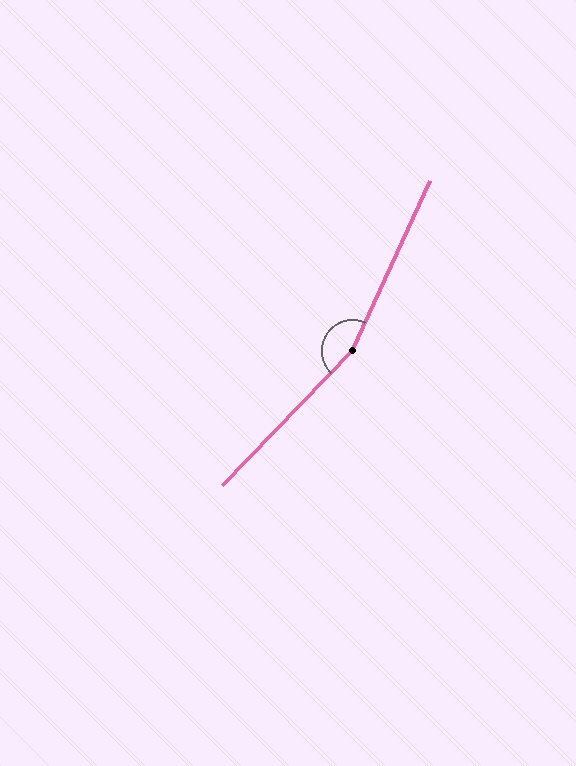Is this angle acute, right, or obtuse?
It is obtuse.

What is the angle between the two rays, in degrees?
Approximately 161 degrees.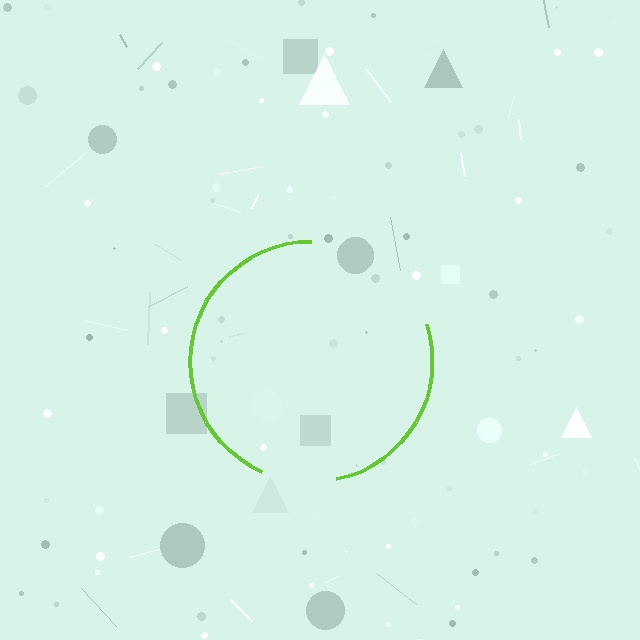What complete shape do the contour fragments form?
The contour fragments form a circle.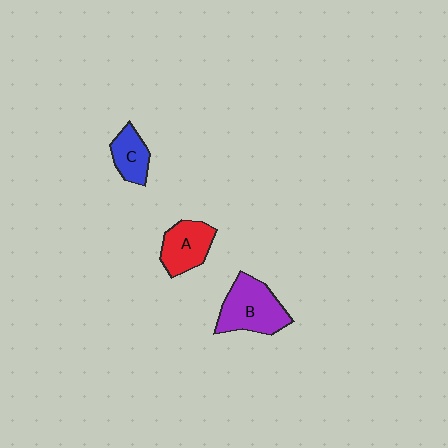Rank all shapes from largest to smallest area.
From largest to smallest: B (purple), A (red), C (blue).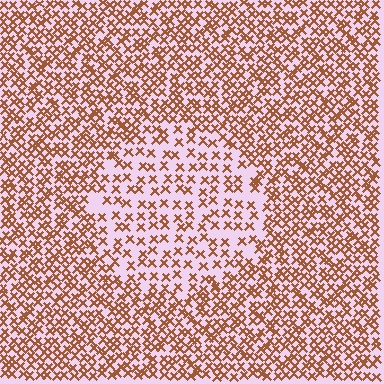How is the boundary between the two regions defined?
The boundary is defined by a change in element density (approximately 1.9x ratio). All elements are the same color, size, and shape.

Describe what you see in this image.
The image contains small brown elements arranged at two different densities. A circle-shaped region is visible where the elements are less densely packed than the surrounding area.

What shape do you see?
I see a circle.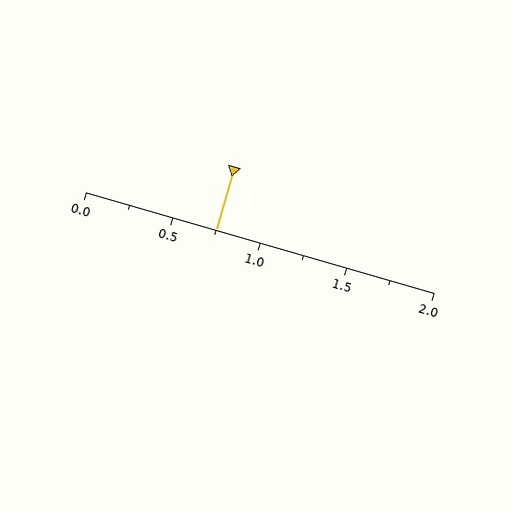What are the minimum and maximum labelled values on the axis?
The axis runs from 0.0 to 2.0.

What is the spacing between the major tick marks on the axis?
The major ticks are spaced 0.5 apart.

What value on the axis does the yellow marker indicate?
The marker indicates approximately 0.75.